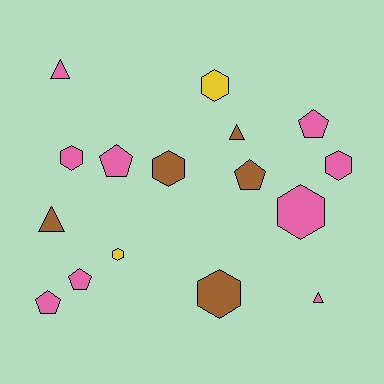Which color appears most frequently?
Pink, with 9 objects.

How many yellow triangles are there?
There are no yellow triangles.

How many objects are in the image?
There are 16 objects.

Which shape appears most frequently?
Hexagon, with 7 objects.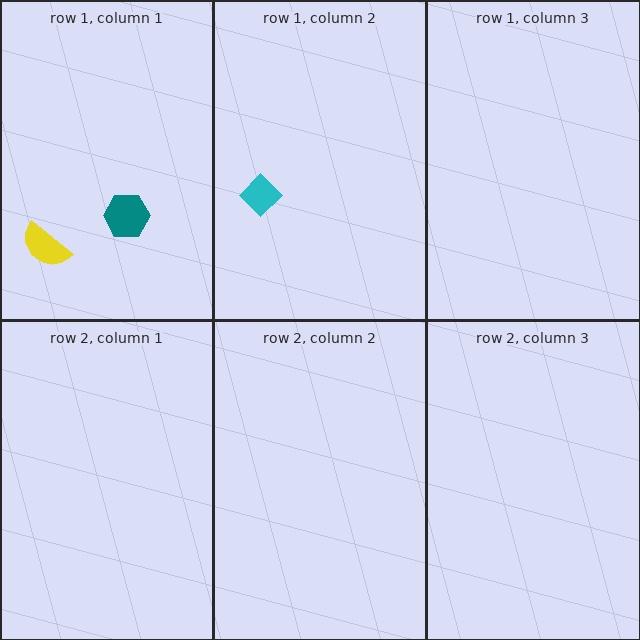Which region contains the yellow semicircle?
The row 1, column 1 region.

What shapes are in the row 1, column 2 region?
The cyan diamond.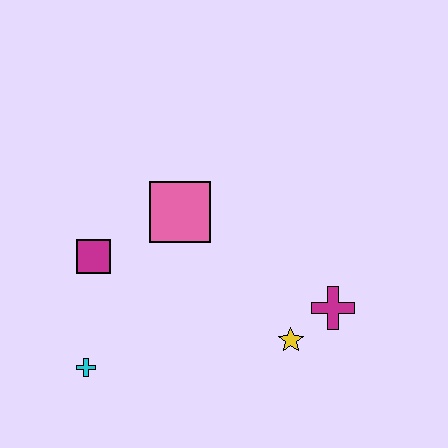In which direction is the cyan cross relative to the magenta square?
The cyan cross is below the magenta square.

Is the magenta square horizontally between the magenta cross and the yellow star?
No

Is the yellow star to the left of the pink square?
No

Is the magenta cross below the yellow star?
No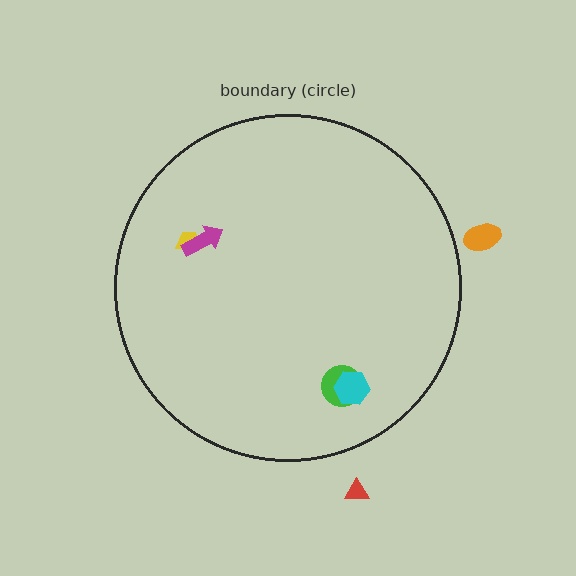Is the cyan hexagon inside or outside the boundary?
Inside.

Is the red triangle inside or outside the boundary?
Outside.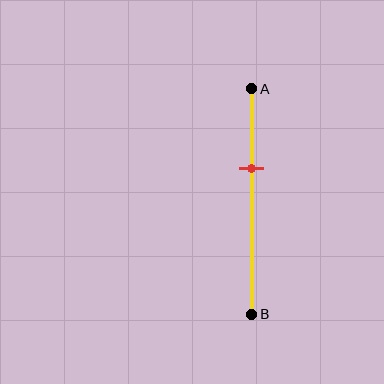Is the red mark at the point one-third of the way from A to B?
Yes, the mark is approximately at the one-third point.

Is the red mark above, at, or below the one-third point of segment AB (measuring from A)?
The red mark is approximately at the one-third point of segment AB.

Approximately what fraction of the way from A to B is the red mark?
The red mark is approximately 35% of the way from A to B.